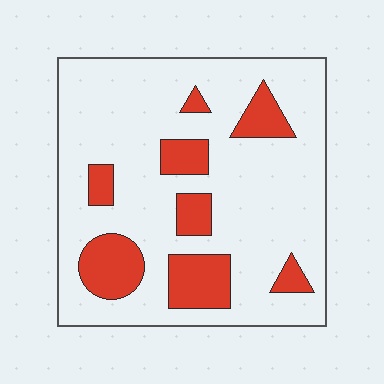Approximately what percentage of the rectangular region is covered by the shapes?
Approximately 20%.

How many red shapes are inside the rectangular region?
8.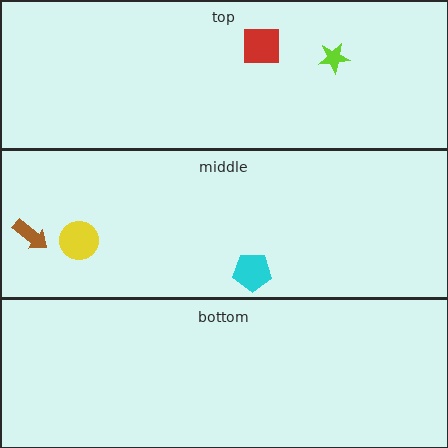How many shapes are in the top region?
2.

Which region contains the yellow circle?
The middle region.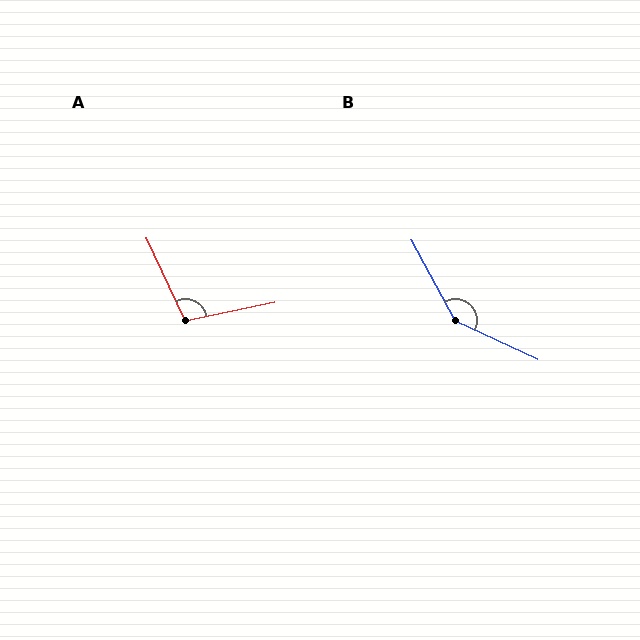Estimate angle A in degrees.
Approximately 104 degrees.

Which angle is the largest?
B, at approximately 144 degrees.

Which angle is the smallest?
A, at approximately 104 degrees.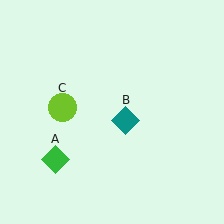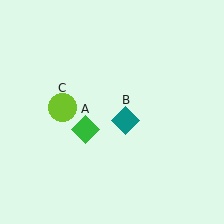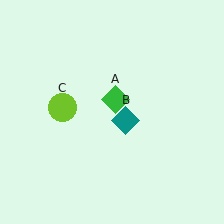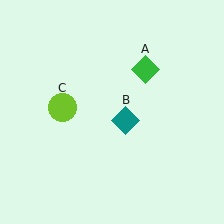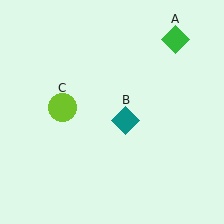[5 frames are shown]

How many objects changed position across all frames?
1 object changed position: green diamond (object A).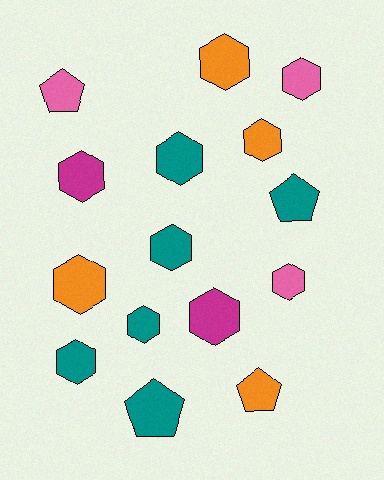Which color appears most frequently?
Teal, with 6 objects.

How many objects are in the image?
There are 15 objects.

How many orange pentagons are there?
There is 1 orange pentagon.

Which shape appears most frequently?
Hexagon, with 11 objects.